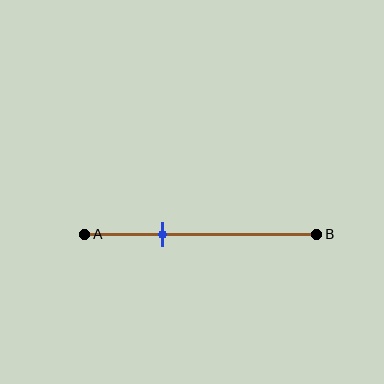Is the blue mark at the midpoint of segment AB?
No, the mark is at about 35% from A, not at the 50% midpoint.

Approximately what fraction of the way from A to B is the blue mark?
The blue mark is approximately 35% of the way from A to B.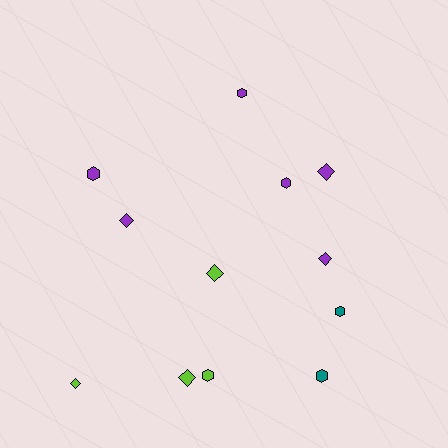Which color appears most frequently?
Purple, with 6 objects.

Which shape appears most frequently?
Hexagon, with 6 objects.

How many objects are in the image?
There are 12 objects.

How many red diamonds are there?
There are no red diamonds.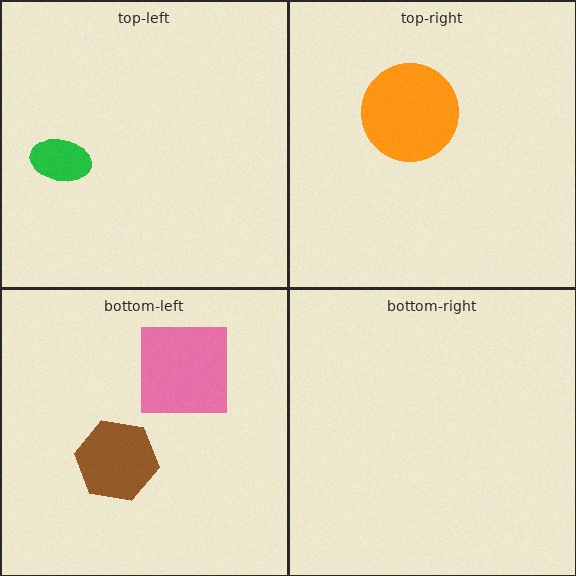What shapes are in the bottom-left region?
The pink square, the brown hexagon.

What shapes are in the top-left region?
The green ellipse.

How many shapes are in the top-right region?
1.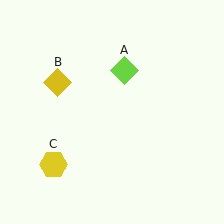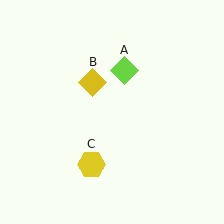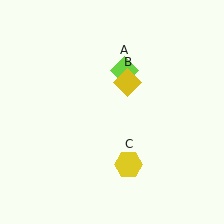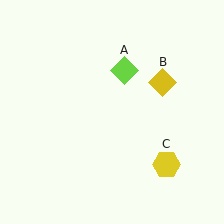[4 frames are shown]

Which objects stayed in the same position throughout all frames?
Lime diamond (object A) remained stationary.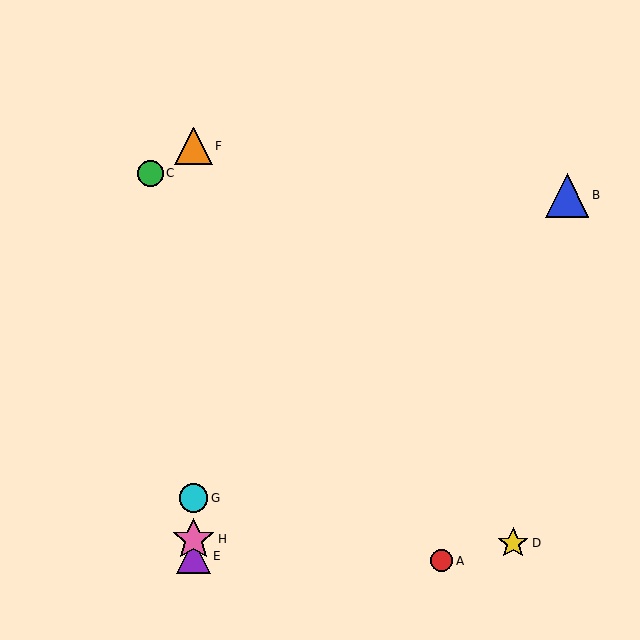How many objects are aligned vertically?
4 objects (E, F, G, H) are aligned vertically.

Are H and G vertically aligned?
Yes, both are at x≈193.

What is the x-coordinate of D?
Object D is at x≈513.